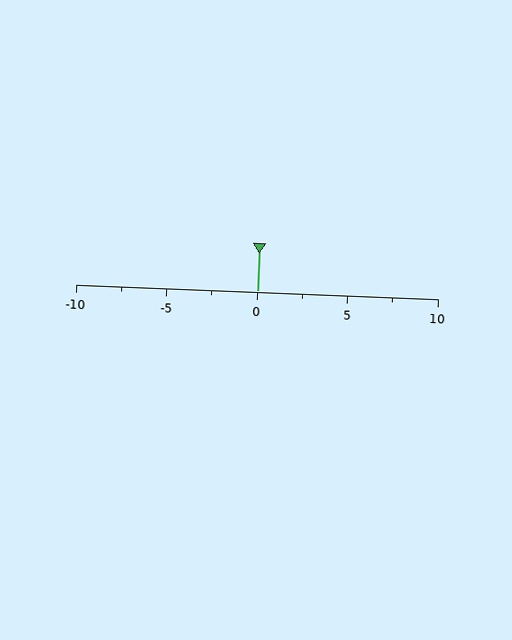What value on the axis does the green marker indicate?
The marker indicates approximately 0.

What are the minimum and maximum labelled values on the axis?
The axis runs from -10 to 10.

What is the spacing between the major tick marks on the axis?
The major ticks are spaced 5 apart.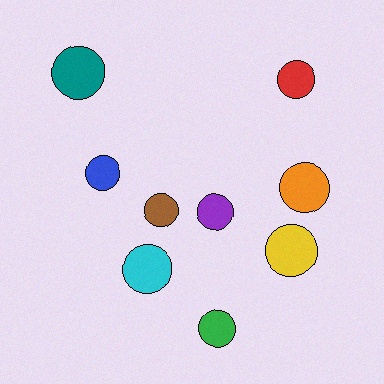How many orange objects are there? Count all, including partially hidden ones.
There is 1 orange object.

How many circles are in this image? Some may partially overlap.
There are 9 circles.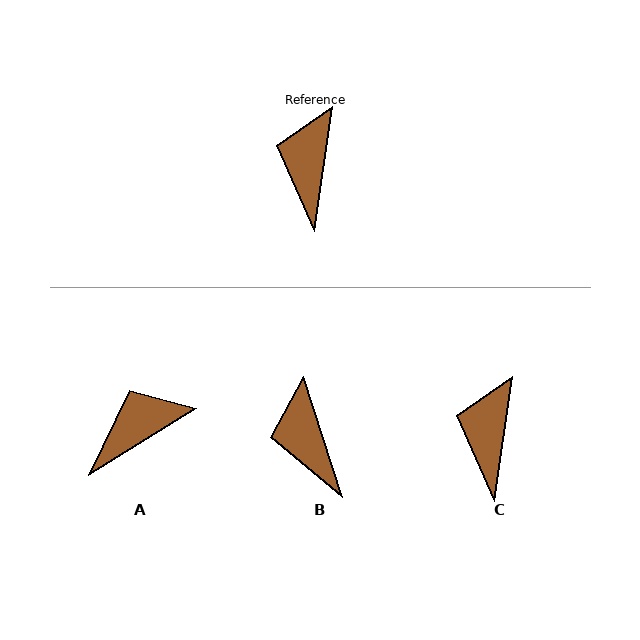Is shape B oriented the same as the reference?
No, it is off by about 26 degrees.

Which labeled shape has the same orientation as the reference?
C.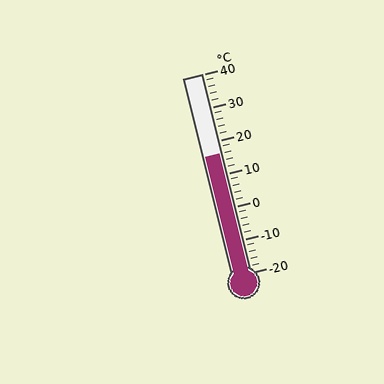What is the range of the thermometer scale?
The thermometer scale ranges from -20°C to 40°C.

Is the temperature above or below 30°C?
The temperature is below 30°C.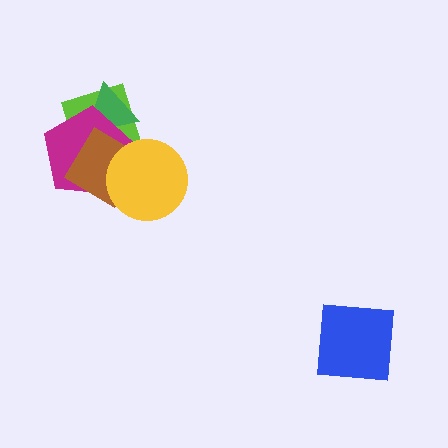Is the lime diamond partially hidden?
Yes, it is partially covered by another shape.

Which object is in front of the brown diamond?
The yellow circle is in front of the brown diamond.